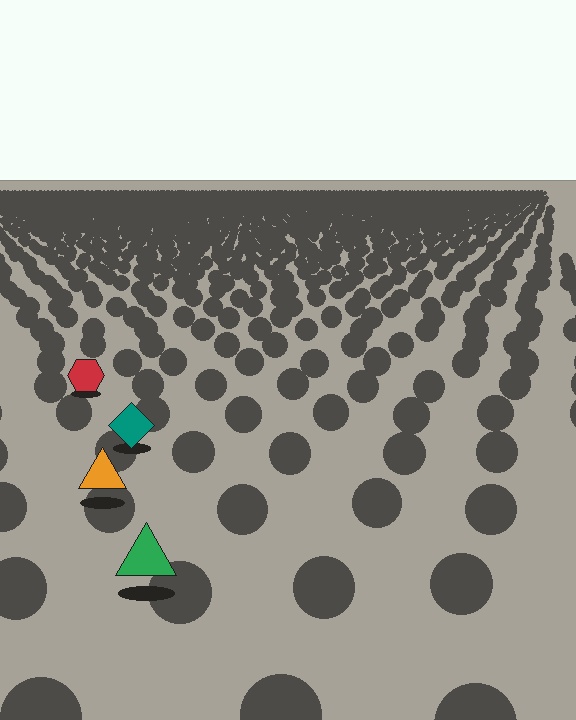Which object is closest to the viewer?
The green triangle is closest. The texture marks near it are larger and more spread out.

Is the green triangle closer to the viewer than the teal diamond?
Yes. The green triangle is closer — you can tell from the texture gradient: the ground texture is coarser near it.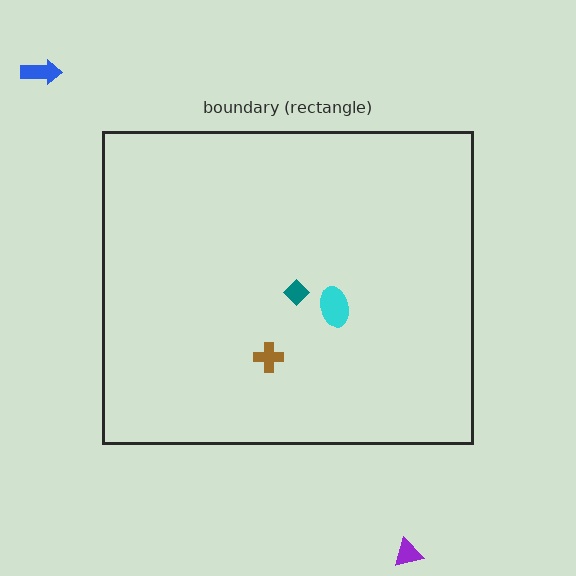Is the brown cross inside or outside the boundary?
Inside.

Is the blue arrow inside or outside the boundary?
Outside.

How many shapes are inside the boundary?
3 inside, 2 outside.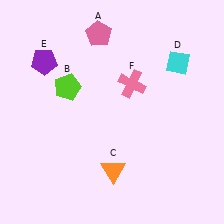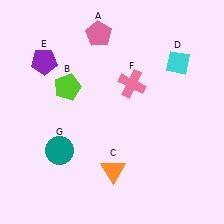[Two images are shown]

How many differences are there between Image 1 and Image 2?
There is 1 difference between the two images.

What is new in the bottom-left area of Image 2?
A teal circle (G) was added in the bottom-left area of Image 2.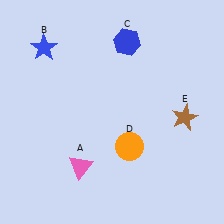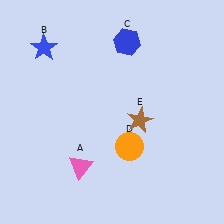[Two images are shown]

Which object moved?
The brown star (E) moved left.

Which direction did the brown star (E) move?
The brown star (E) moved left.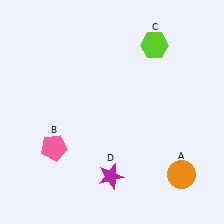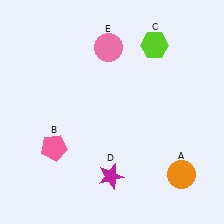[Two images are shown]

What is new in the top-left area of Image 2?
A pink circle (E) was added in the top-left area of Image 2.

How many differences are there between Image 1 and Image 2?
There is 1 difference between the two images.